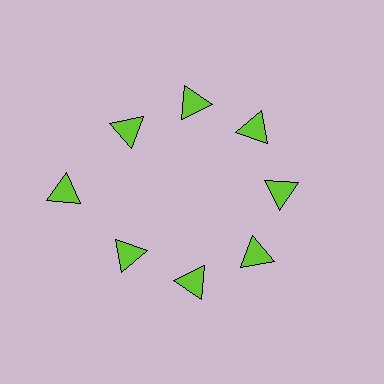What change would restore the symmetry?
The symmetry would be restored by moving it inward, back onto the ring so that all 8 triangles sit at equal angles and equal distance from the center.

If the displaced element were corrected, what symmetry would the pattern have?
It would have 8-fold rotational symmetry — the pattern would map onto itself every 45 degrees.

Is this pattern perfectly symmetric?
No. The 8 lime triangles are arranged in a ring, but one element near the 9 o'clock position is pushed outward from the center, breaking the 8-fold rotational symmetry.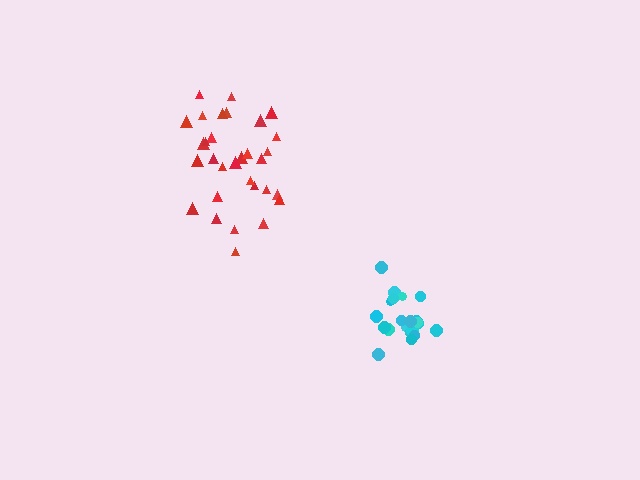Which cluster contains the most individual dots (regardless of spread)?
Red (31).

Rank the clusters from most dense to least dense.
cyan, red.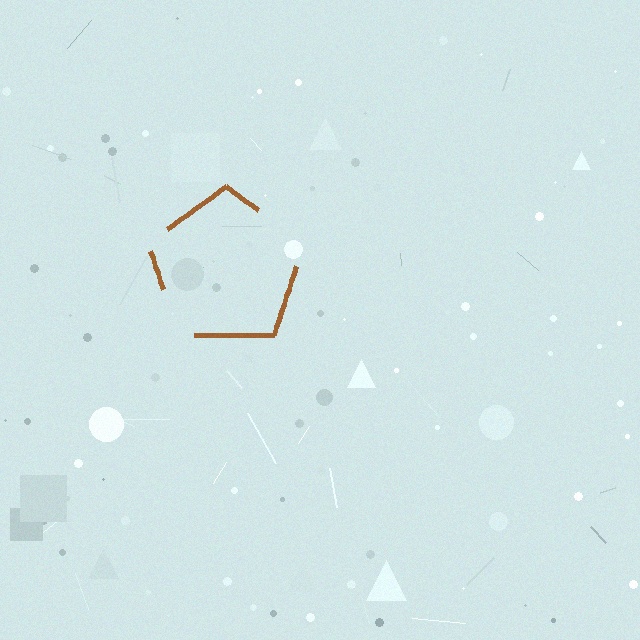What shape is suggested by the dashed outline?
The dashed outline suggests a pentagon.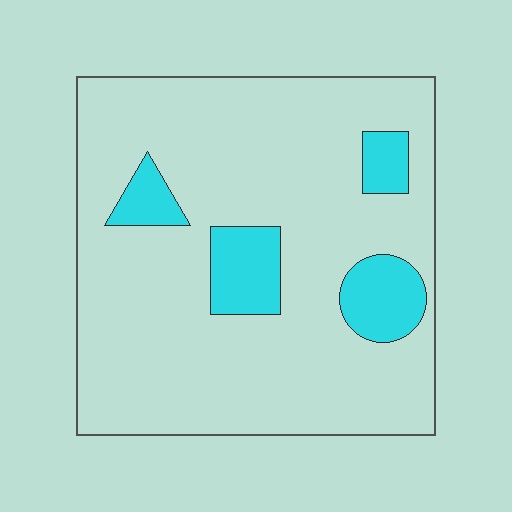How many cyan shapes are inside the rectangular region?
4.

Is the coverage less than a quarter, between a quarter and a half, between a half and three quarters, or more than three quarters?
Less than a quarter.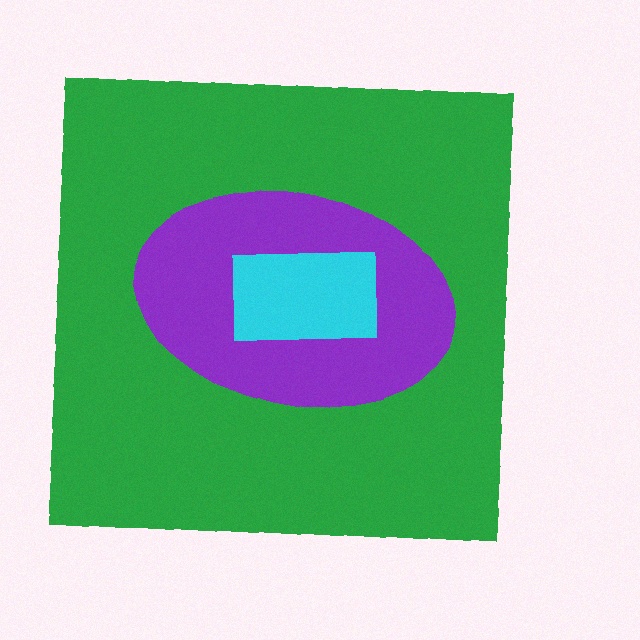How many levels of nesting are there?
3.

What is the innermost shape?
The cyan rectangle.